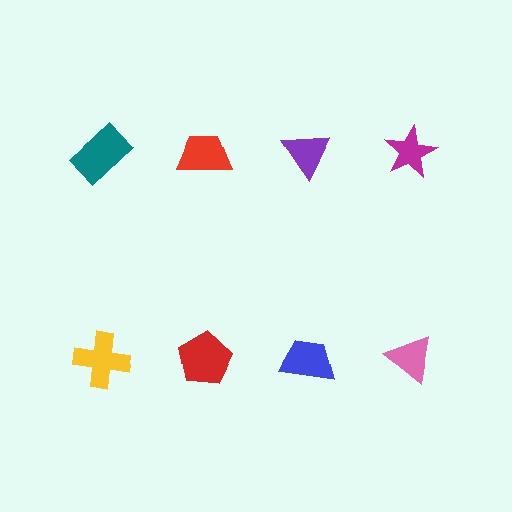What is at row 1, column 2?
A red trapezoid.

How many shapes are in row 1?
4 shapes.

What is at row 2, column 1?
A yellow cross.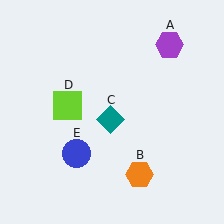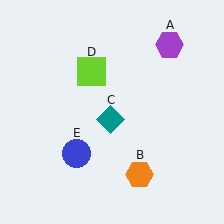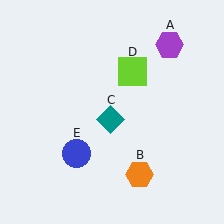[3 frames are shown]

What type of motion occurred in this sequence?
The lime square (object D) rotated clockwise around the center of the scene.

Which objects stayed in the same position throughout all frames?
Purple hexagon (object A) and orange hexagon (object B) and teal diamond (object C) and blue circle (object E) remained stationary.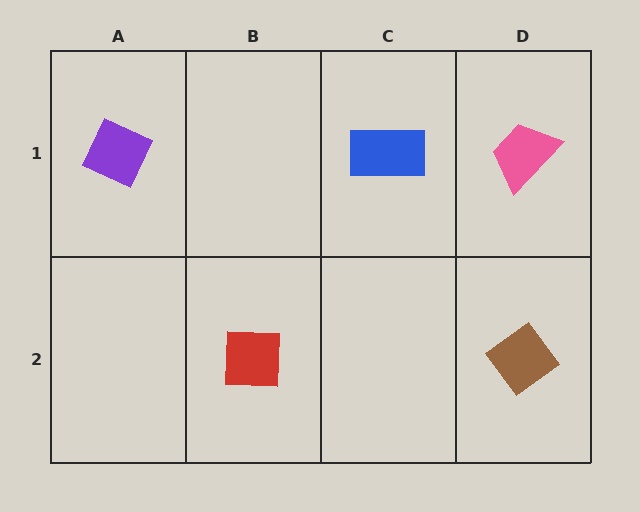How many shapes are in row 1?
3 shapes.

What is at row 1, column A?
A purple diamond.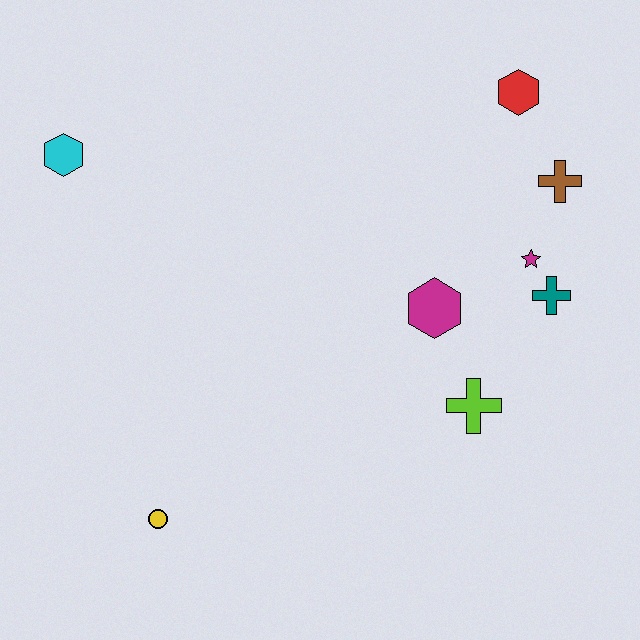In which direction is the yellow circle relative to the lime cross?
The yellow circle is to the left of the lime cross.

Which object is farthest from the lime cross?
The cyan hexagon is farthest from the lime cross.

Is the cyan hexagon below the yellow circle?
No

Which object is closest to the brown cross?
The magenta star is closest to the brown cross.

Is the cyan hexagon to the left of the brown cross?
Yes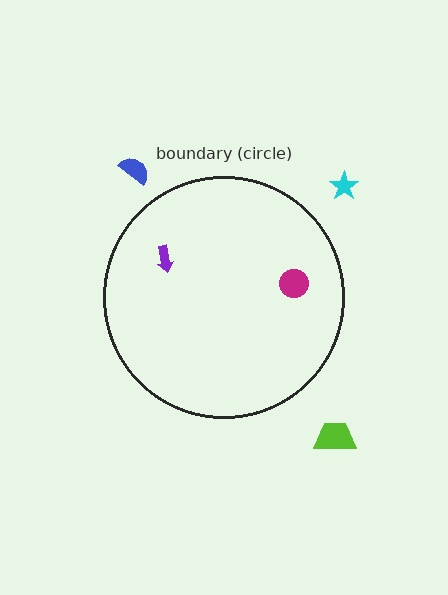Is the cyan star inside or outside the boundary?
Outside.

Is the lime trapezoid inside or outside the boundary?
Outside.